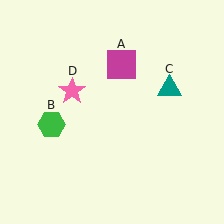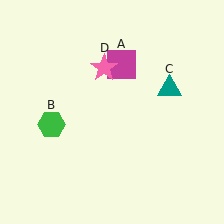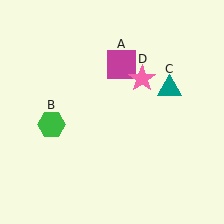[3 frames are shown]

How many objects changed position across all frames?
1 object changed position: pink star (object D).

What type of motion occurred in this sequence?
The pink star (object D) rotated clockwise around the center of the scene.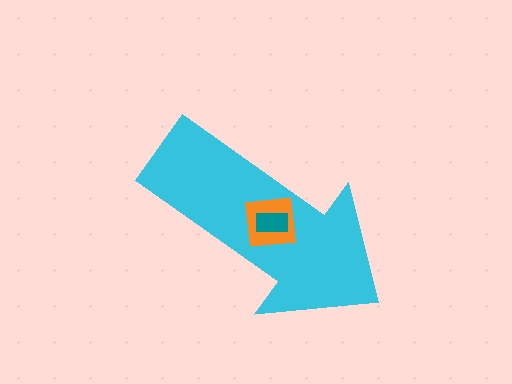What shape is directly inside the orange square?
The teal rectangle.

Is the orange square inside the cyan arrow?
Yes.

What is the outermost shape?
The cyan arrow.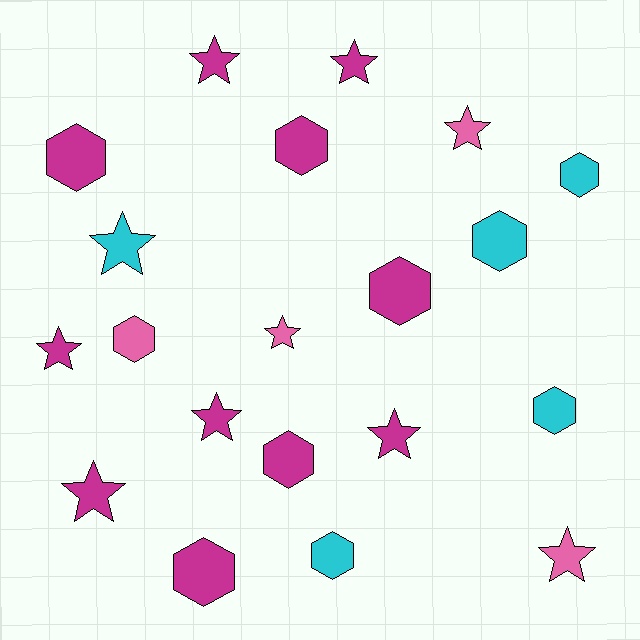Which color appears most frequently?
Magenta, with 11 objects.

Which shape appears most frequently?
Hexagon, with 10 objects.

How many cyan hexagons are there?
There are 4 cyan hexagons.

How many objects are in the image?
There are 20 objects.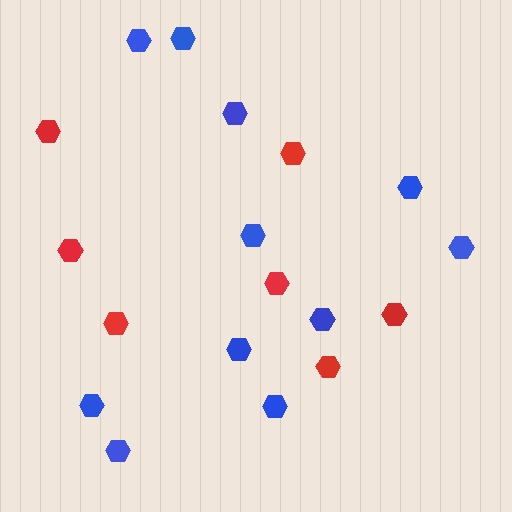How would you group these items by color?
There are 2 groups: one group of blue hexagons (11) and one group of red hexagons (7).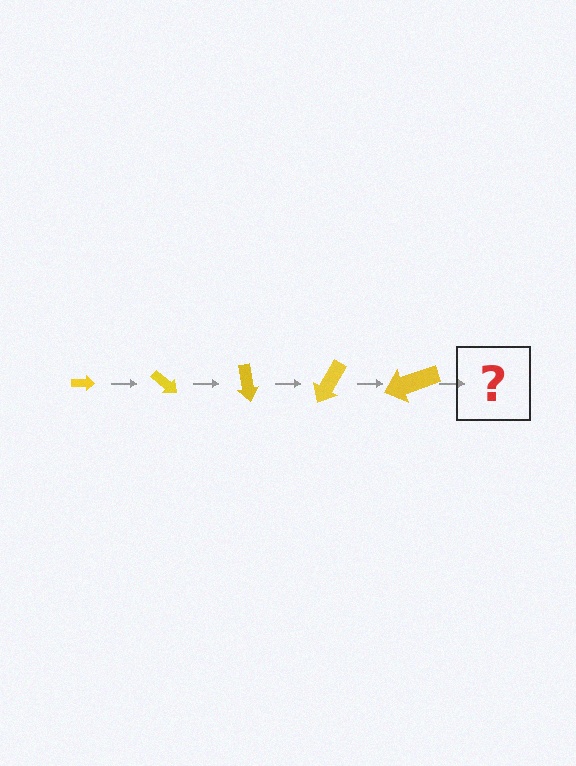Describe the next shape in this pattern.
It should be an arrow, larger than the previous one and rotated 200 degrees from the start.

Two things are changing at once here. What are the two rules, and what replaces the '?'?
The two rules are that the arrow grows larger each step and it rotates 40 degrees each step. The '?' should be an arrow, larger than the previous one and rotated 200 degrees from the start.